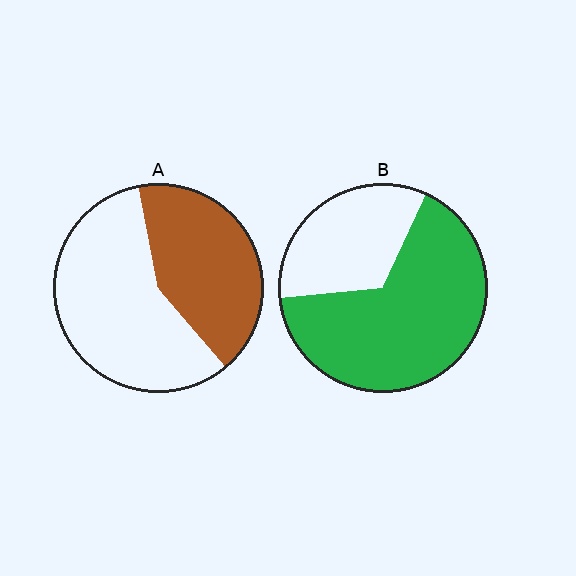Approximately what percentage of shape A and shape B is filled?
A is approximately 40% and B is approximately 65%.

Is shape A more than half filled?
No.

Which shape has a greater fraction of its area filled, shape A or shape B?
Shape B.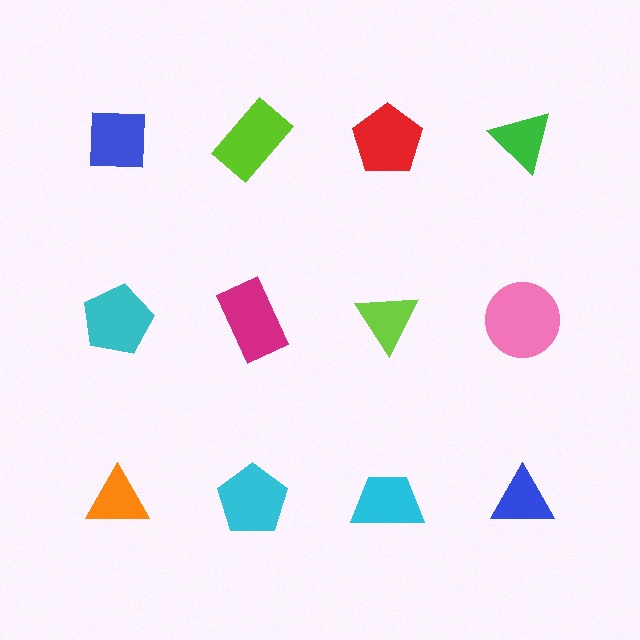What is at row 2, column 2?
A magenta rectangle.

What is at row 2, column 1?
A cyan pentagon.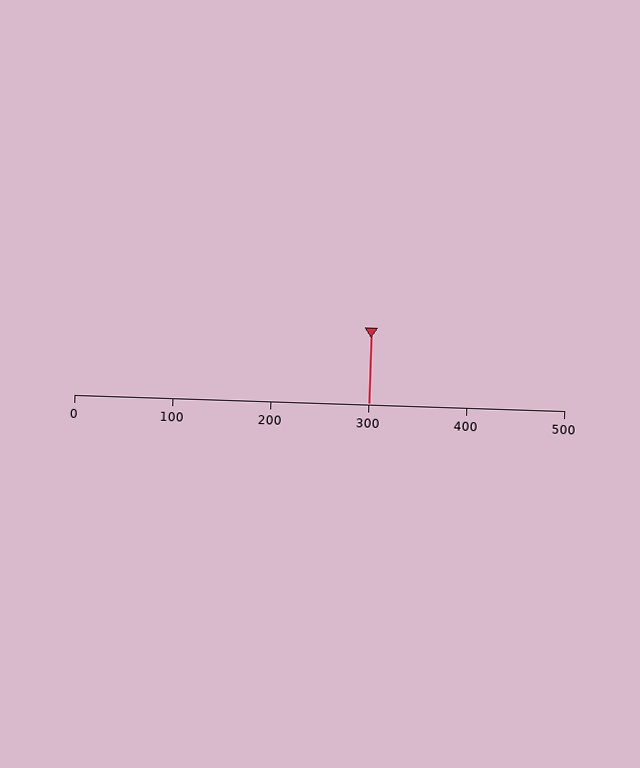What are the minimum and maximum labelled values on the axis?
The axis runs from 0 to 500.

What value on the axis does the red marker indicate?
The marker indicates approximately 300.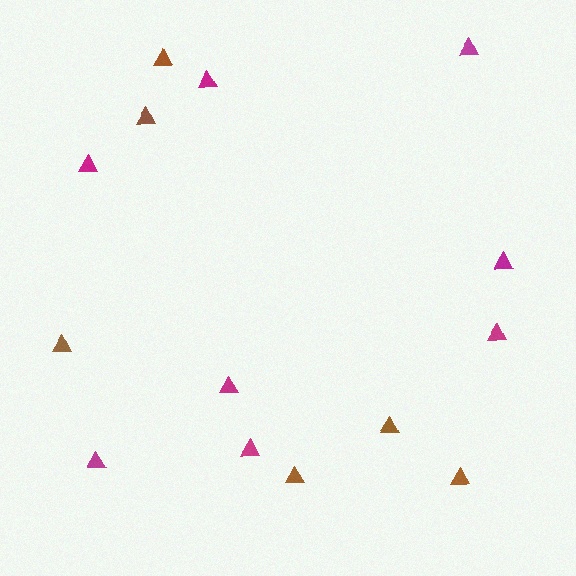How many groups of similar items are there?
There are 2 groups: one group of magenta triangles (8) and one group of brown triangles (6).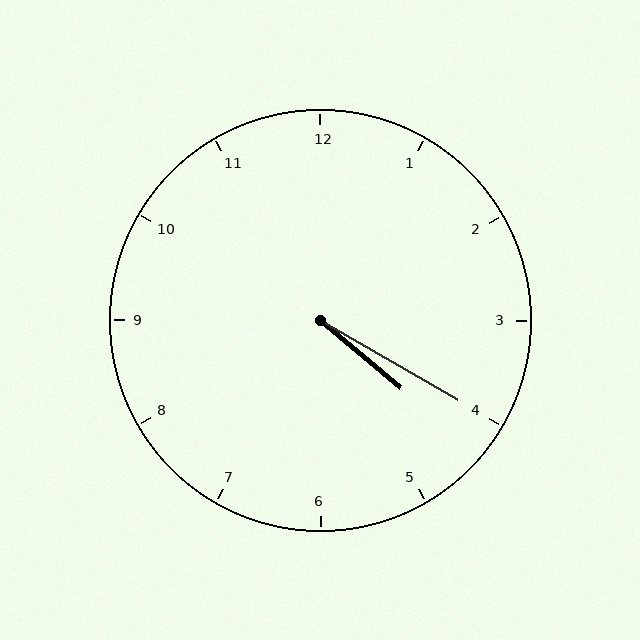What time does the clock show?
4:20.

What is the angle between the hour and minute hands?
Approximately 10 degrees.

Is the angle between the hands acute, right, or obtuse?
It is acute.